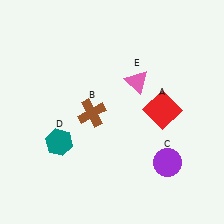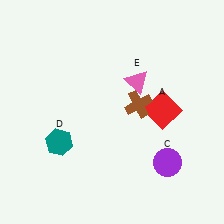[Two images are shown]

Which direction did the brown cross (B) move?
The brown cross (B) moved right.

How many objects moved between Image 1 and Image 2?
1 object moved between the two images.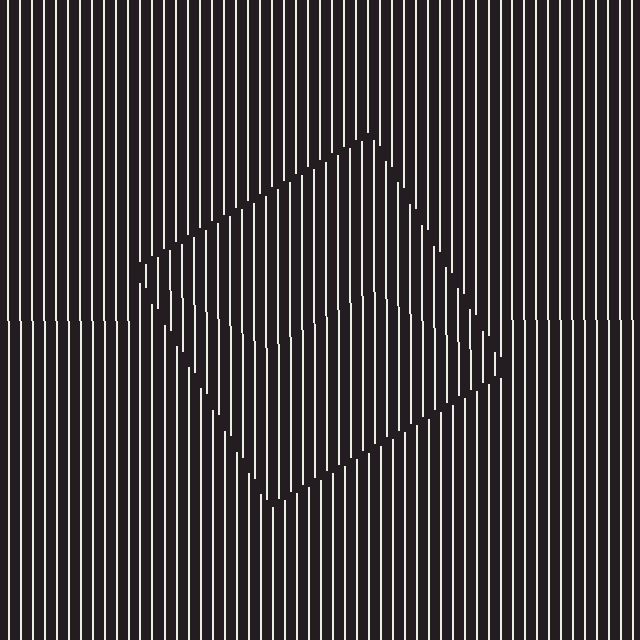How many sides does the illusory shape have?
4 sides — the line-ends trace a square.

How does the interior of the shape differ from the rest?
The interior of the shape contains the same grating, shifted by half a period — the contour is defined by the phase discontinuity where line-ends from the inner and outer gratings abut.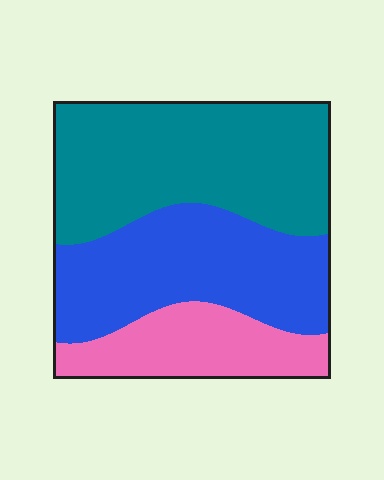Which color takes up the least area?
Pink, at roughly 20%.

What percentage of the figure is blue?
Blue covers 36% of the figure.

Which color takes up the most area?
Teal, at roughly 45%.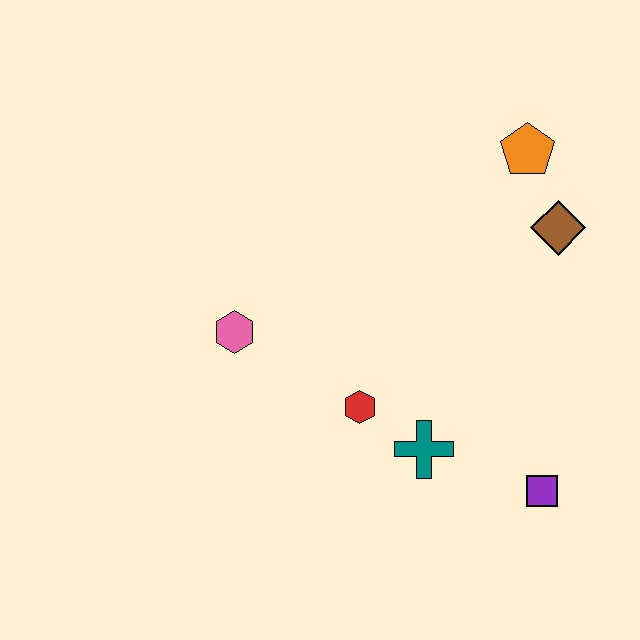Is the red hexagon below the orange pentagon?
Yes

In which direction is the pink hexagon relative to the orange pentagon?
The pink hexagon is to the left of the orange pentagon.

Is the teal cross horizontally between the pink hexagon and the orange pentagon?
Yes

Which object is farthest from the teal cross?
The orange pentagon is farthest from the teal cross.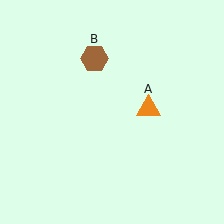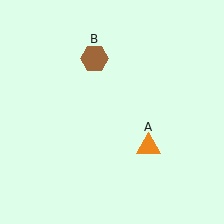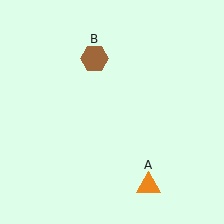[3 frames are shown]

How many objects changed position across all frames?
1 object changed position: orange triangle (object A).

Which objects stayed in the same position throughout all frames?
Brown hexagon (object B) remained stationary.